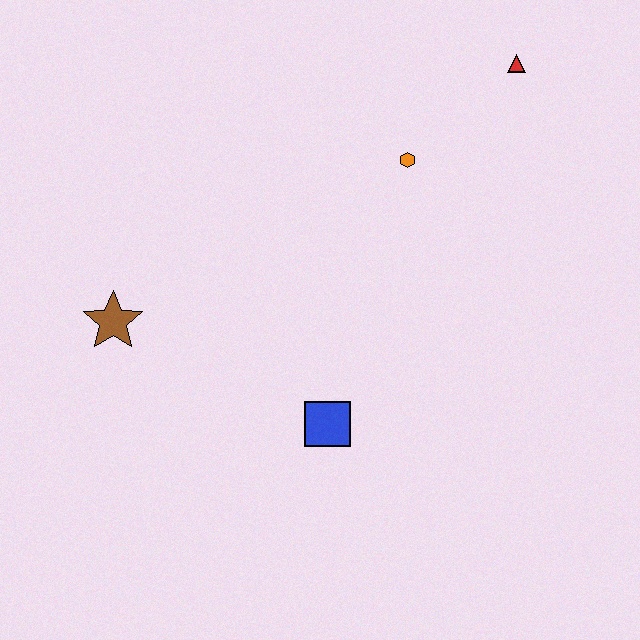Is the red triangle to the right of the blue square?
Yes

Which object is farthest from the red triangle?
The brown star is farthest from the red triangle.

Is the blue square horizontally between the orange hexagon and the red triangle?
No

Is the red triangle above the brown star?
Yes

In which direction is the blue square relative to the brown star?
The blue square is to the right of the brown star.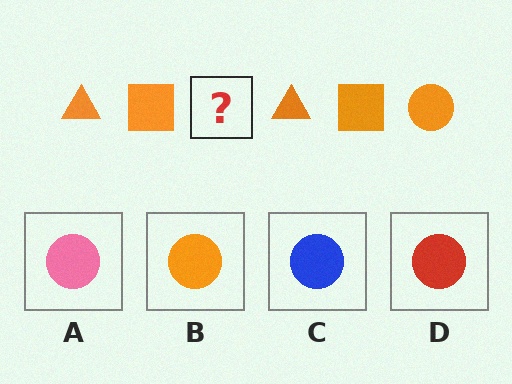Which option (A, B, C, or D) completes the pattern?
B.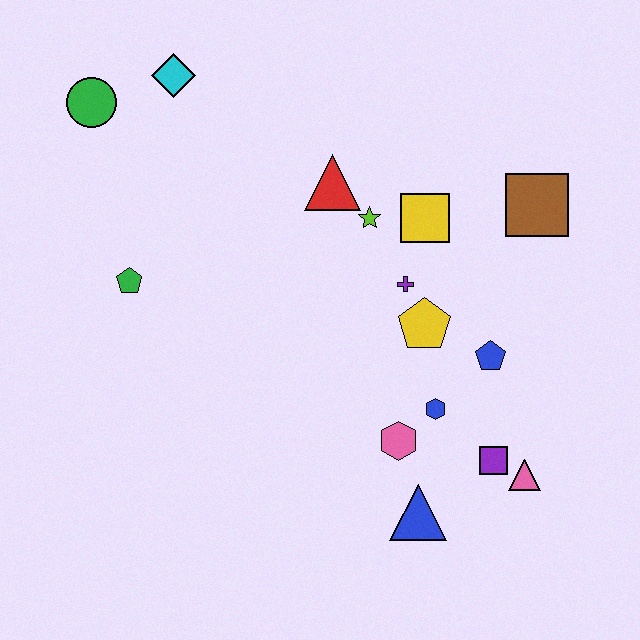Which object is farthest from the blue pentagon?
The green circle is farthest from the blue pentagon.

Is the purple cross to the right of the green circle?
Yes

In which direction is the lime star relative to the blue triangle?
The lime star is above the blue triangle.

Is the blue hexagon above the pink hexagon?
Yes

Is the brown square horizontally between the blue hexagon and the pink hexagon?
No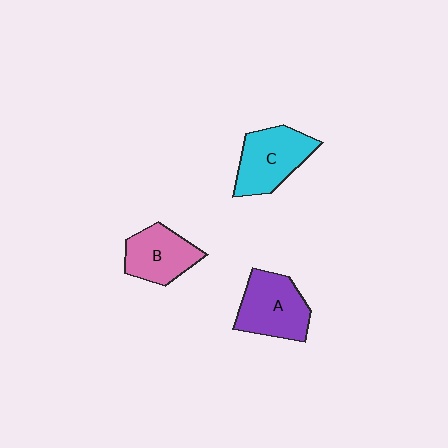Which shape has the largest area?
Shape A (purple).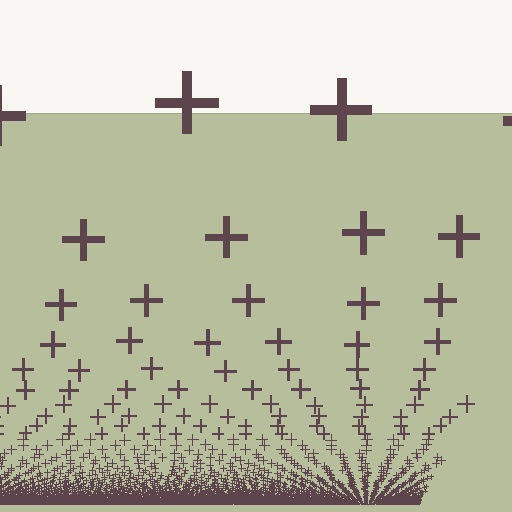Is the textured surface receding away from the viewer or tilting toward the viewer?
The surface appears to tilt toward the viewer. Texture elements get larger and sparser toward the top.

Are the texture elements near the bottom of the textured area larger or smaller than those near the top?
Smaller. The gradient is inverted — elements near the bottom are smaller and denser.